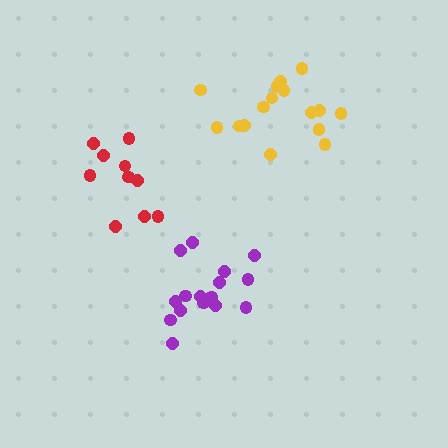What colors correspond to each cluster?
The clusters are colored: yellow, purple, red.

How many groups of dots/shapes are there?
There are 3 groups.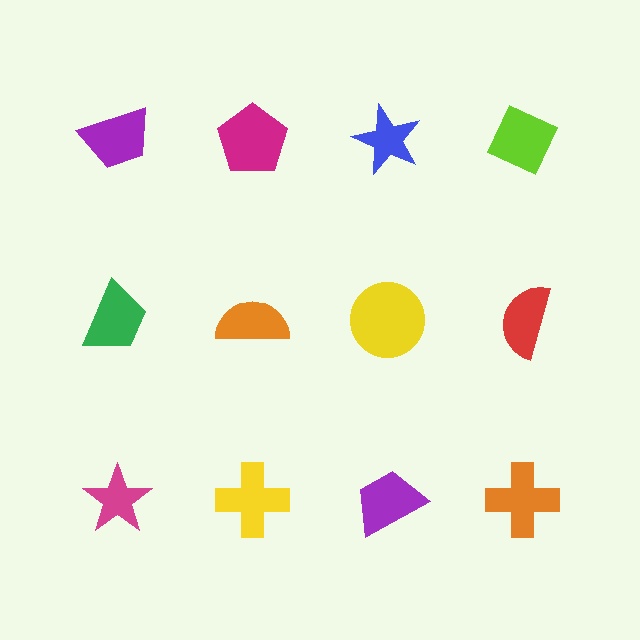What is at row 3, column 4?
An orange cross.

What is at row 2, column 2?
An orange semicircle.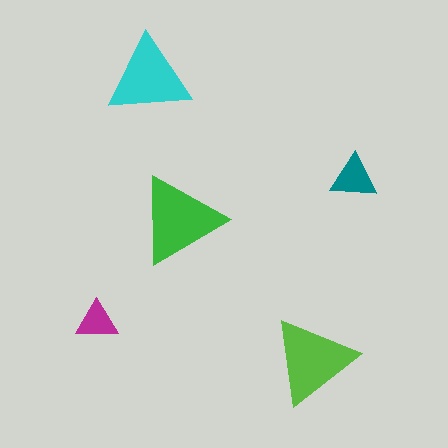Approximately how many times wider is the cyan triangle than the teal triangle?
About 1.5 times wider.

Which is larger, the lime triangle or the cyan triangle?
The lime one.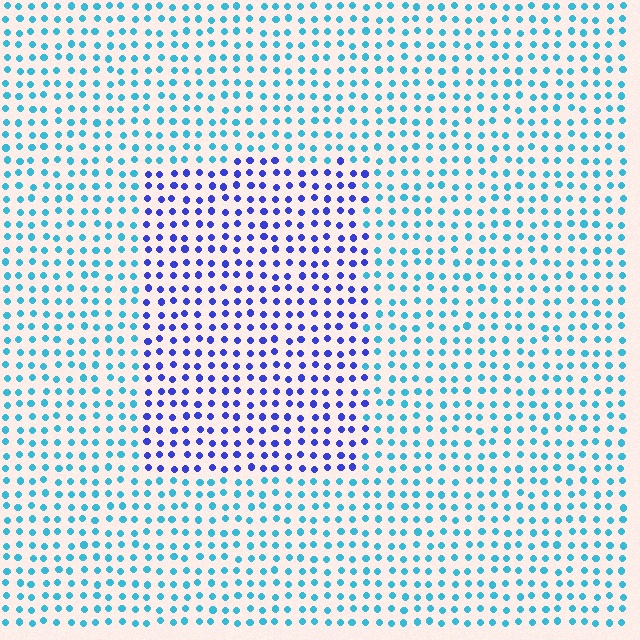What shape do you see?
I see a rectangle.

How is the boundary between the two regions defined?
The boundary is defined purely by a slight shift in hue (about 48 degrees). Spacing, size, and orientation are identical on both sides.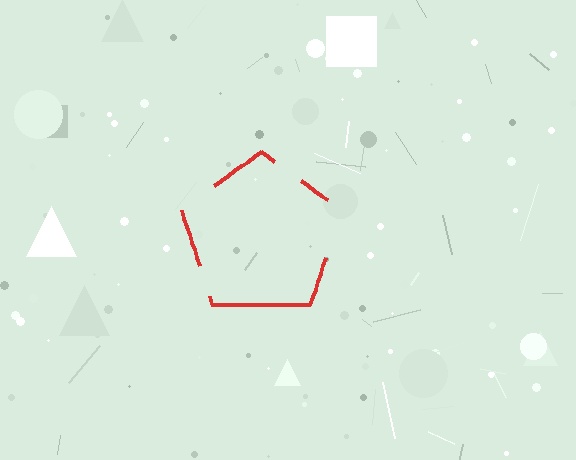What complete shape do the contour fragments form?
The contour fragments form a pentagon.